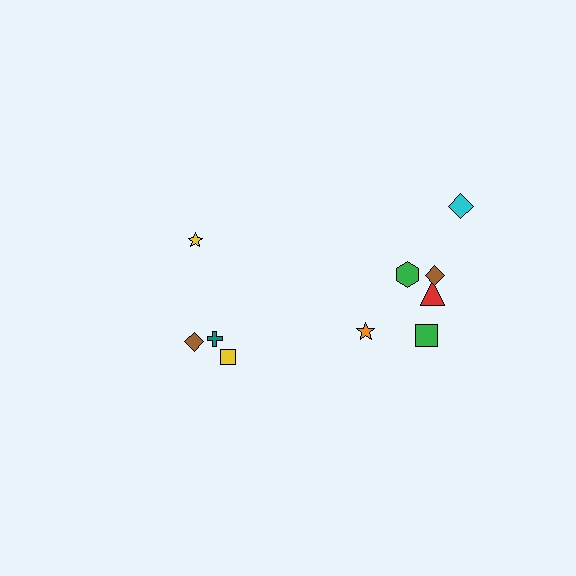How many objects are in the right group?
There are 6 objects.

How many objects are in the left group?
There are 4 objects.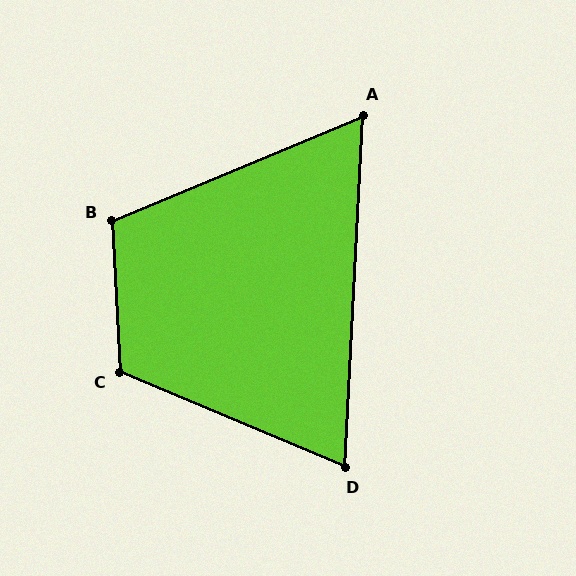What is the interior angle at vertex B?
Approximately 110 degrees (obtuse).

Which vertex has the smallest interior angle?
A, at approximately 64 degrees.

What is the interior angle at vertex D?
Approximately 70 degrees (acute).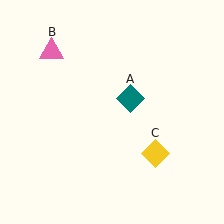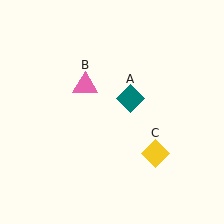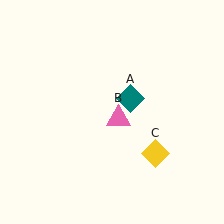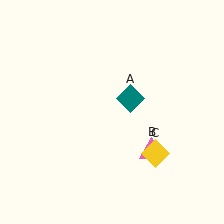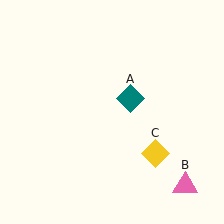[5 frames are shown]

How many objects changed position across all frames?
1 object changed position: pink triangle (object B).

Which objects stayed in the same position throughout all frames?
Teal diamond (object A) and yellow diamond (object C) remained stationary.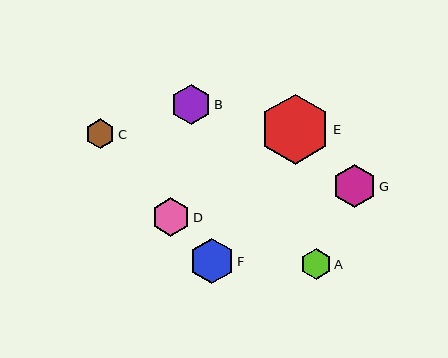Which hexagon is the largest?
Hexagon E is the largest with a size of approximately 70 pixels.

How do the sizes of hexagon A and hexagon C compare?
Hexagon A and hexagon C are approximately the same size.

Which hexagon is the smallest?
Hexagon C is the smallest with a size of approximately 30 pixels.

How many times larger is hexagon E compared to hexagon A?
Hexagon E is approximately 2.3 times the size of hexagon A.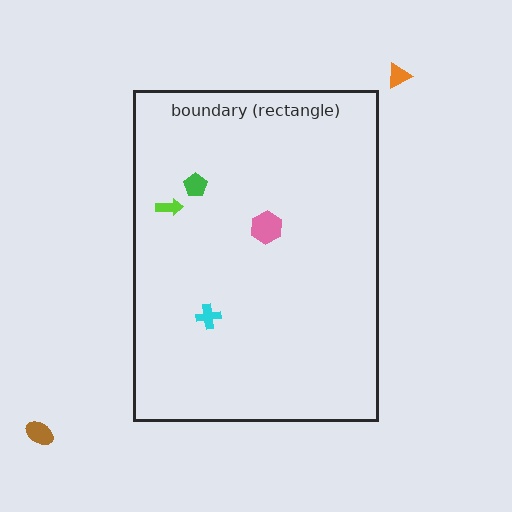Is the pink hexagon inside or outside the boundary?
Inside.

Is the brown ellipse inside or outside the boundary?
Outside.